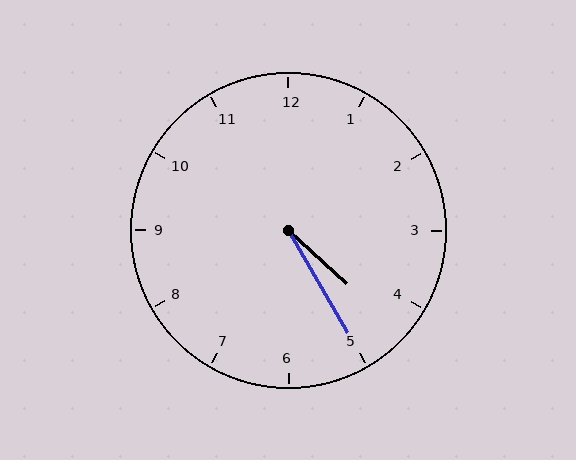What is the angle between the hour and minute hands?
Approximately 18 degrees.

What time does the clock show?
4:25.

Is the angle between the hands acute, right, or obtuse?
It is acute.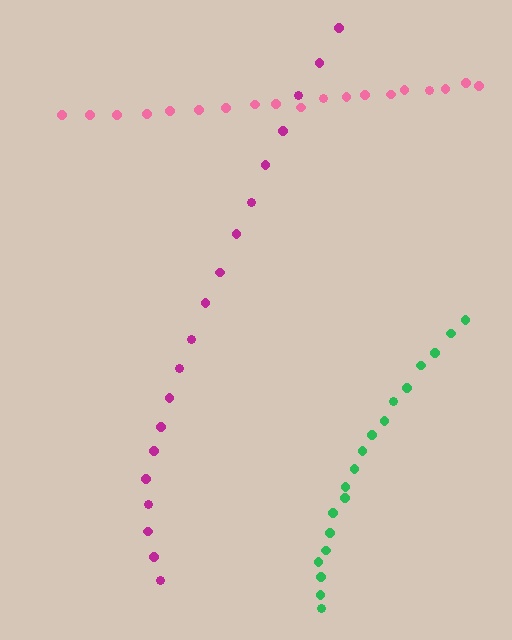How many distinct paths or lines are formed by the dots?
There are 3 distinct paths.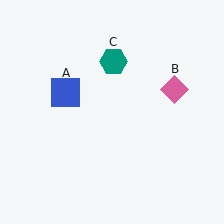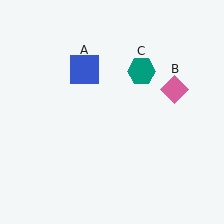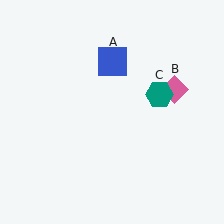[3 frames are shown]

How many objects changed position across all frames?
2 objects changed position: blue square (object A), teal hexagon (object C).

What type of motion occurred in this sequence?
The blue square (object A), teal hexagon (object C) rotated clockwise around the center of the scene.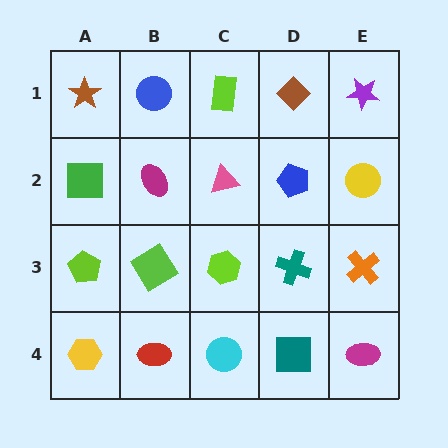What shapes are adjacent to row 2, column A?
A brown star (row 1, column A), a lime pentagon (row 3, column A), a magenta ellipse (row 2, column B).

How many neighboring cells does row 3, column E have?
3.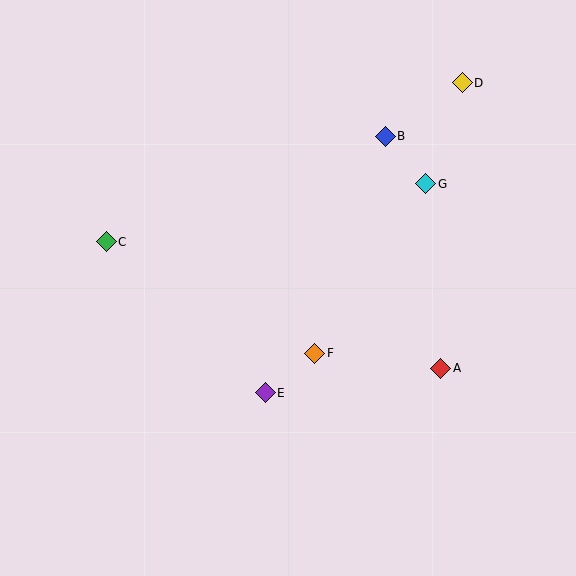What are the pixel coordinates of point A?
Point A is at (441, 368).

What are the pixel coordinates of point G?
Point G is at (426, 184).